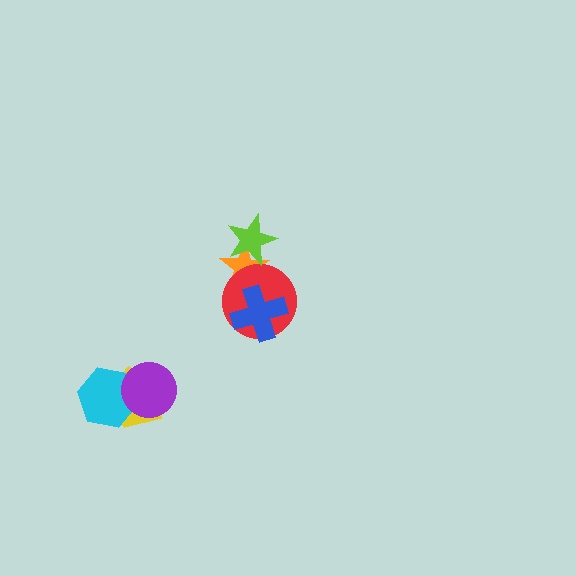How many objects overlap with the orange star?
3 objects overlap with the orange star.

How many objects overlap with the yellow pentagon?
2 objects overlap with the yellow pentagon.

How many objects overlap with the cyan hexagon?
2 objects overlap with the cyan hexagon.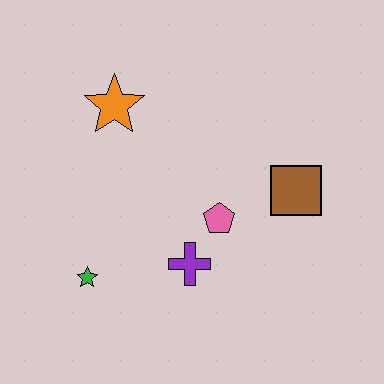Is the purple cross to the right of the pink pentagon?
No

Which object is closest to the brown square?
The pink pentagon is closest to the brown square.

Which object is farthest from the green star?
The brown square is farthest from the green star.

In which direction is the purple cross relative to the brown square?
The purple cross is to the left of the brown square.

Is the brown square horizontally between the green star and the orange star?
No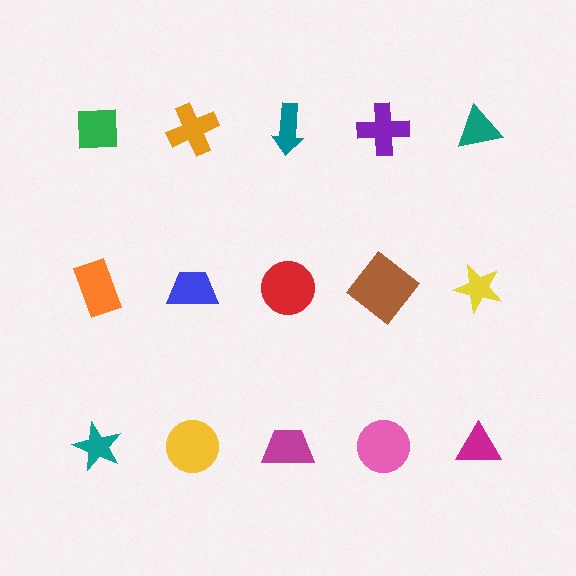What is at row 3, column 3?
A magenta trapezoid.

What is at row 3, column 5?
A magenta triangle.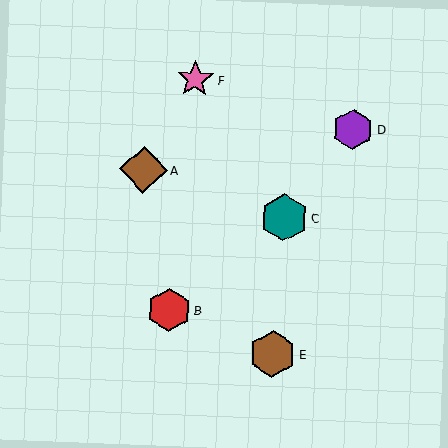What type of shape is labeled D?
Shape D is a purple hexagon.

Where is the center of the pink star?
The center of the pink star is at (195, 79).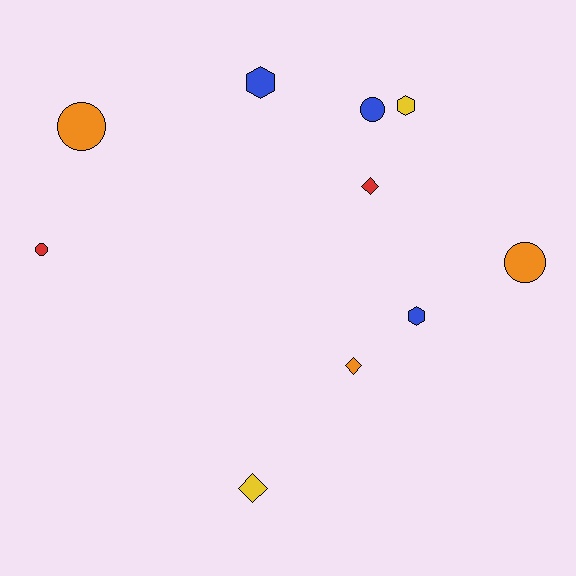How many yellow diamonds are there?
There is 1 yellow diamond.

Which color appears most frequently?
Orange, with 3 objects.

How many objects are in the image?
There are 10 objects.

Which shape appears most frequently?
Circle, with 4 objects.